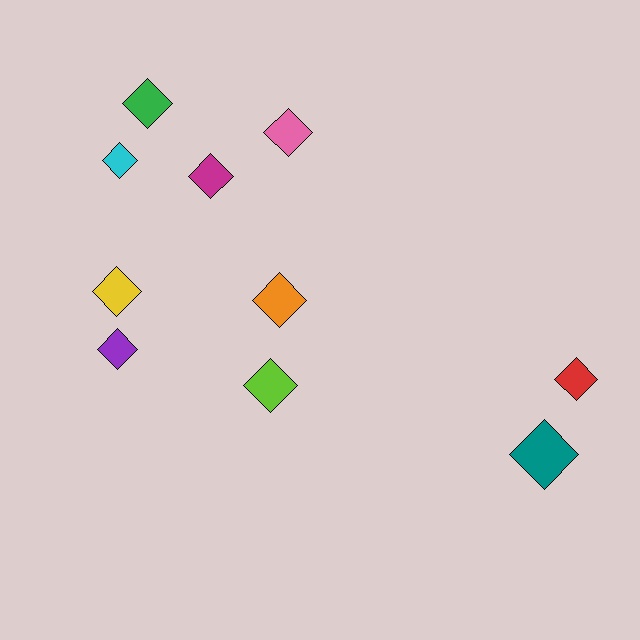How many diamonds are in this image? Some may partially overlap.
There are 10 diamonds.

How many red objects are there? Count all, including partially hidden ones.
There is 1 red object.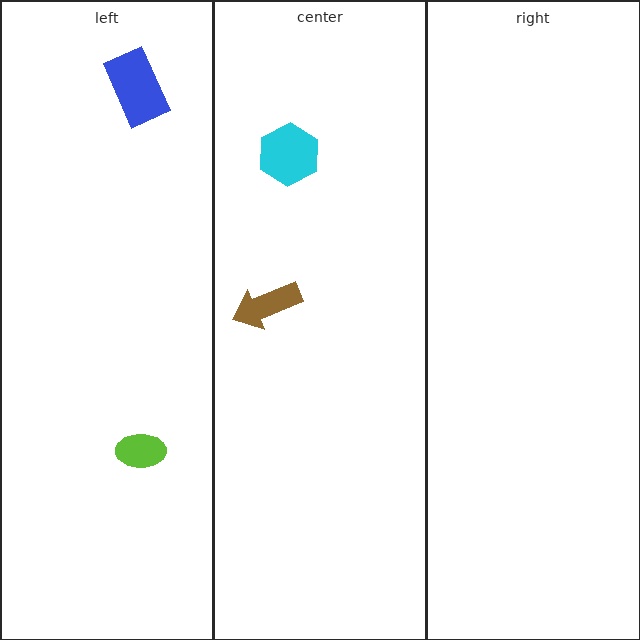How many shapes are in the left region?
2.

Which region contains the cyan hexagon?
The center region.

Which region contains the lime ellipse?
The left region.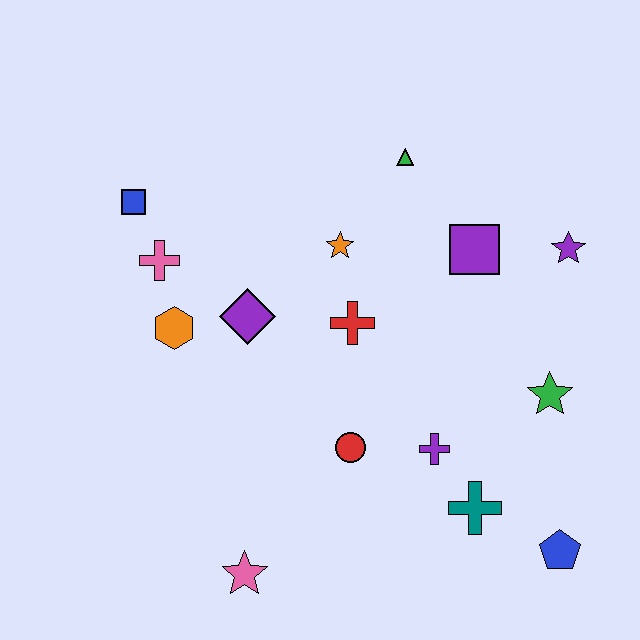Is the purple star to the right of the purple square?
Yes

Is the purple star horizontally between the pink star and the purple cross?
No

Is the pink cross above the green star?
Yes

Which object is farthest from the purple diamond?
The blue pentagon is farthest from the purple diamond.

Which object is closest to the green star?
The purple cross is closest to the green star.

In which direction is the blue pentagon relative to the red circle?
The blue pentagon is to the right of the red circle.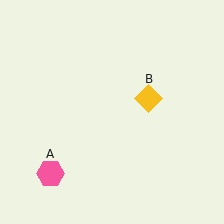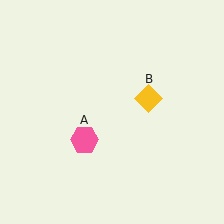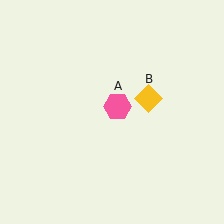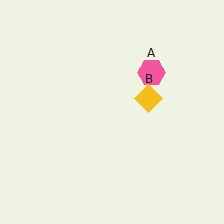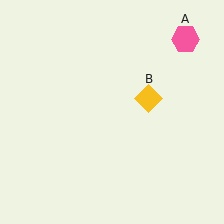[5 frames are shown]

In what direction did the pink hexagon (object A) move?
The pink hexagon (object A) moved up and to the right.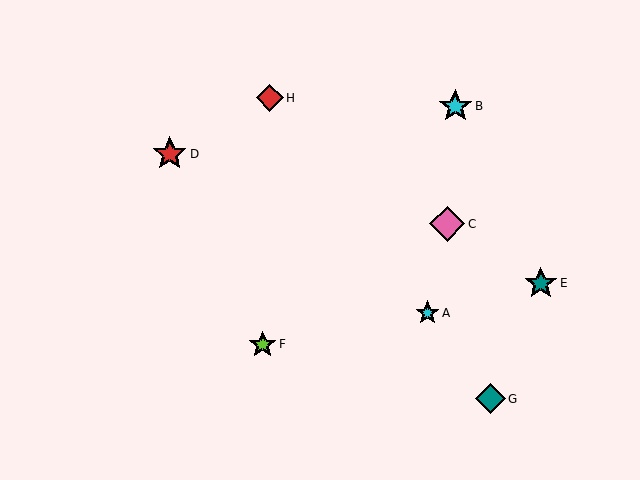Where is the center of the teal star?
The center of the teal star is at (541, 283).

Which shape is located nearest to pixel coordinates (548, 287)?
The teal star (labeled E) at (541, 283) is nearest to that location.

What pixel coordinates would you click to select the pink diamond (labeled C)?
Click at (447, 224) to select the pink diamond C.